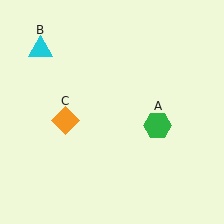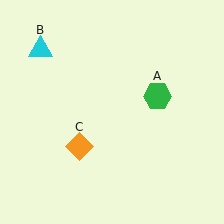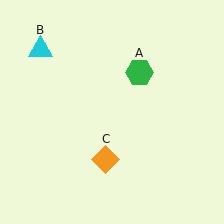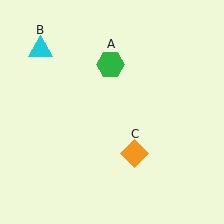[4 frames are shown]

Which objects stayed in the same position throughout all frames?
Cyan triangle (object B) remained stationary.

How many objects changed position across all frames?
2 objects changed position: green hexagon (object A), orange diamond (object C).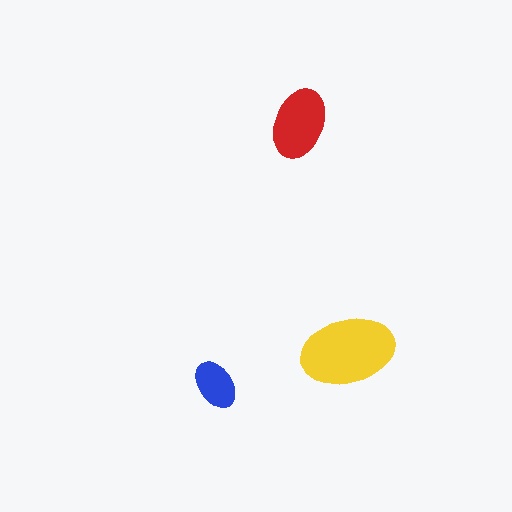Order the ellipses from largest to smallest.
the yellow one, the red one, the blue one.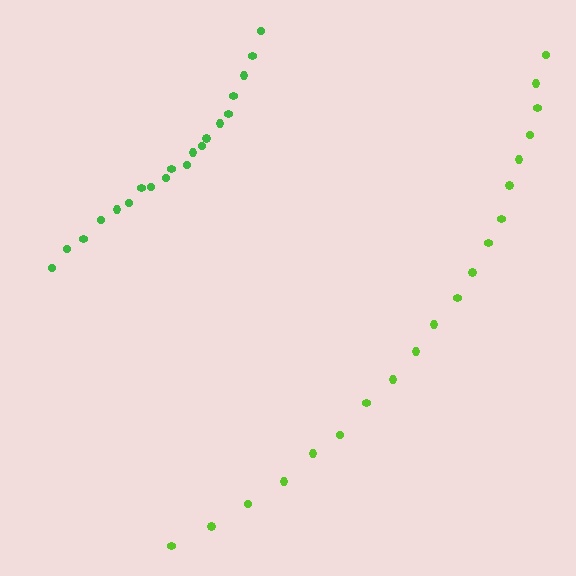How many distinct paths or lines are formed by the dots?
There are 2 distinct paths.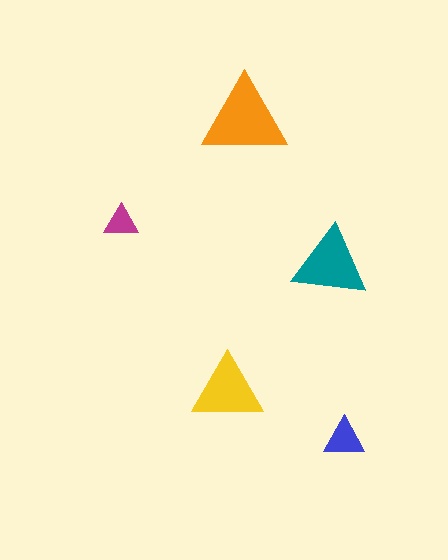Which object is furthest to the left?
The magenta triangle is leftmost.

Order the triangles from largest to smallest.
the orange one, the teal one, the yellow one, the blue one, the magenta one.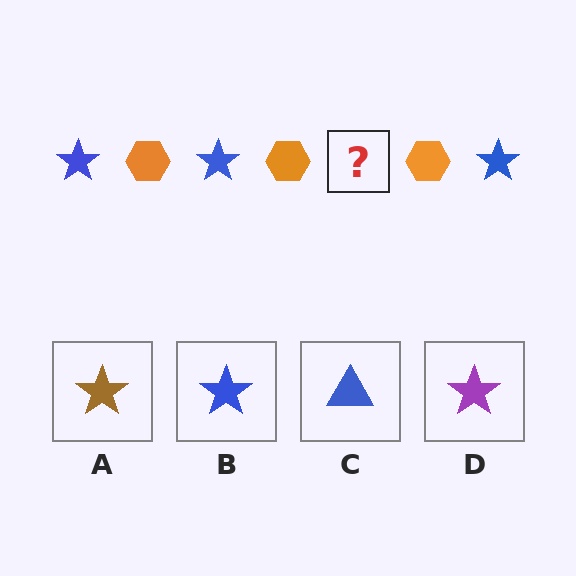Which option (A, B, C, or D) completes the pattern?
B.